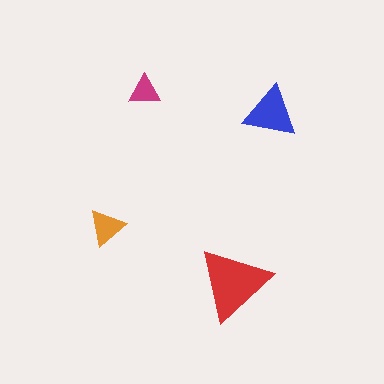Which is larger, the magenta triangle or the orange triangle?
The orange one.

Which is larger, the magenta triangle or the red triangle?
The red one.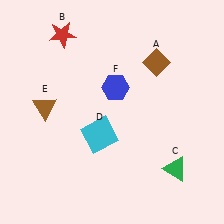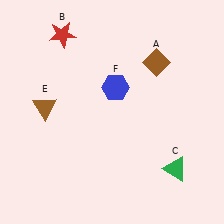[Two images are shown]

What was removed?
The cyan square (D) was removed in Image 2.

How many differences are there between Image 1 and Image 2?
There is 1 difference between the two images.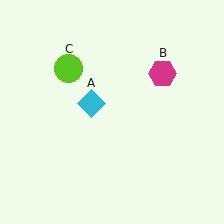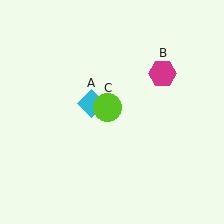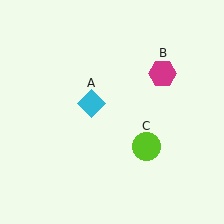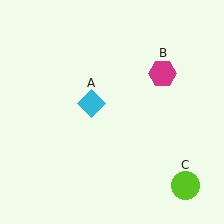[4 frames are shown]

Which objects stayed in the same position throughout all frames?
Cyan diamond (object A) and magenta hexagon (object B) remained stationary.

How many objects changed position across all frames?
1 object changed position: lime circle (object C).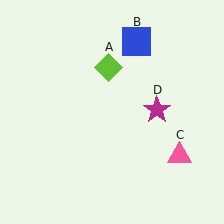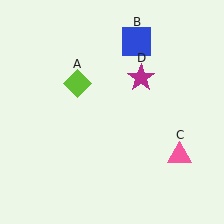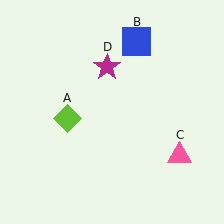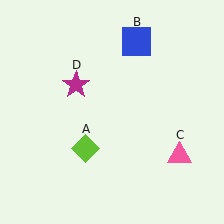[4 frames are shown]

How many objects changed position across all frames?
2 objects changed position: lime diamond (object A), magenta star (object D).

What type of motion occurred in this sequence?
The lime diamond (object A), magenta star (object D) rotated counterclockwise around the center of the scene.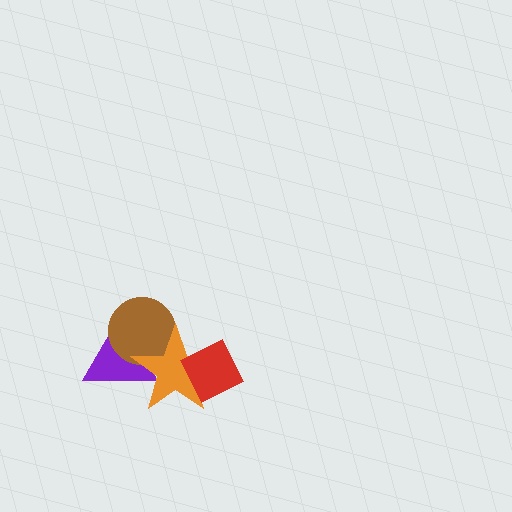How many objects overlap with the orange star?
3 objects overlap with the orange star.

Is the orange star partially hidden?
Yes, it is partially covered by another shape.